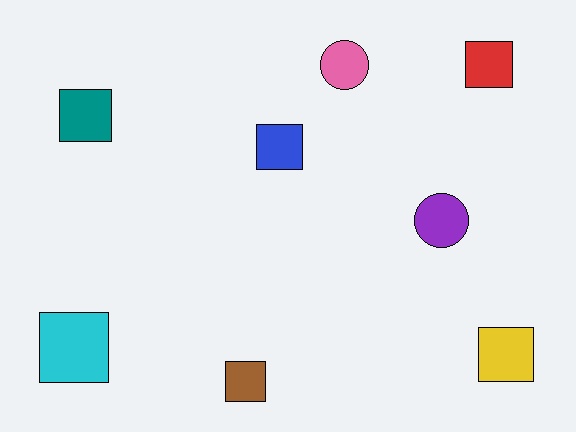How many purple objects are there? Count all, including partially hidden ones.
There is 1 purple object.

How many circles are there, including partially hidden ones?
There are 2 circles.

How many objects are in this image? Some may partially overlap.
There are 8 objects.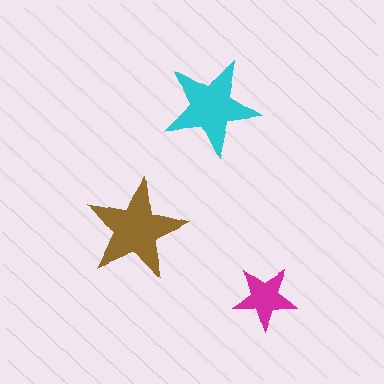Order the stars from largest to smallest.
the brown one, the cyan one, the magenta one.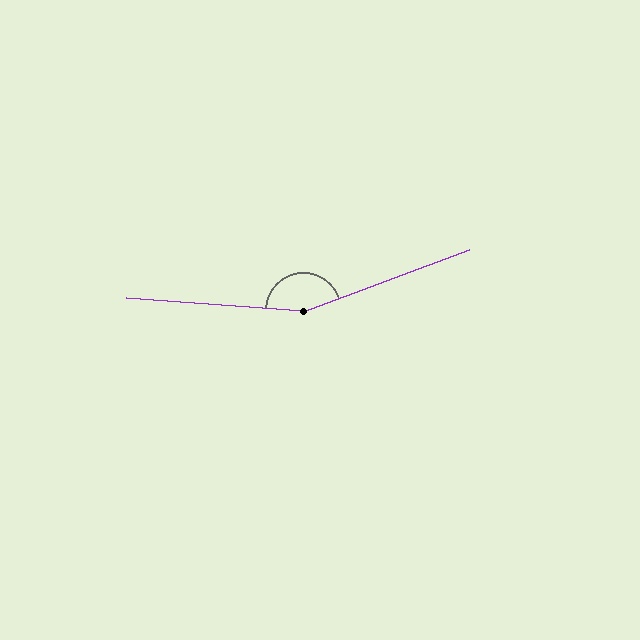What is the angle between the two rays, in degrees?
Approximately 155 degrees.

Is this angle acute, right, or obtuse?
It is obtuse.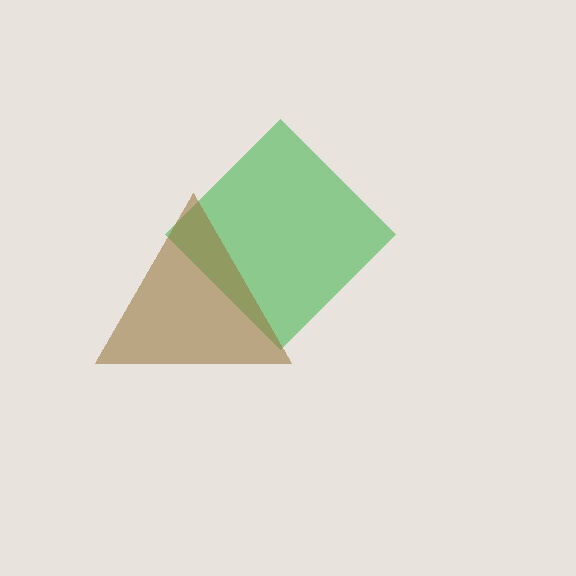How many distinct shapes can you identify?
There are 2 distinct shapes: a green diamond, a brown triangle.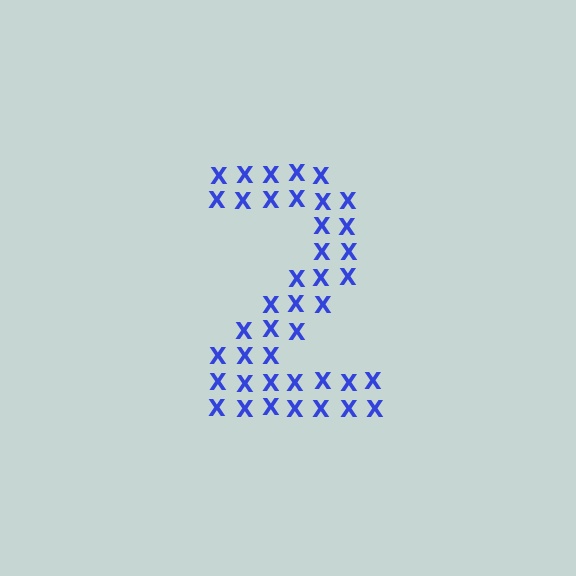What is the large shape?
The large shape is the digit 2.